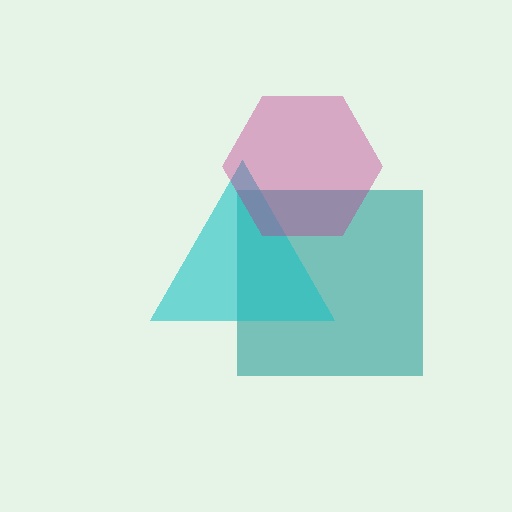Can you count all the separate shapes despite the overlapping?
Yes, there are 3 separate shapes.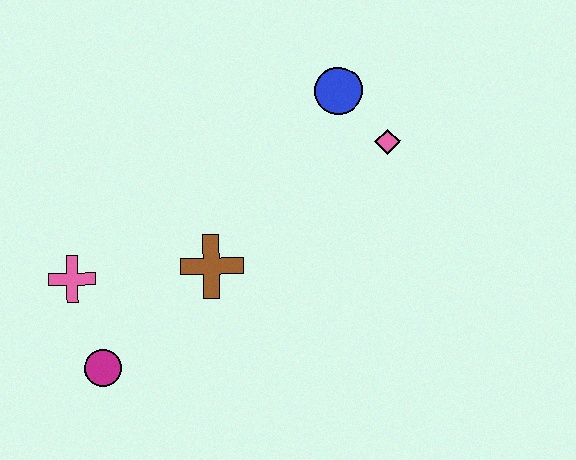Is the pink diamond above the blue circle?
No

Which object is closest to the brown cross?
The pink cross is closest to the brown cross.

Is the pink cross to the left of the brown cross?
Yes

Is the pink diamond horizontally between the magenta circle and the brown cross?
No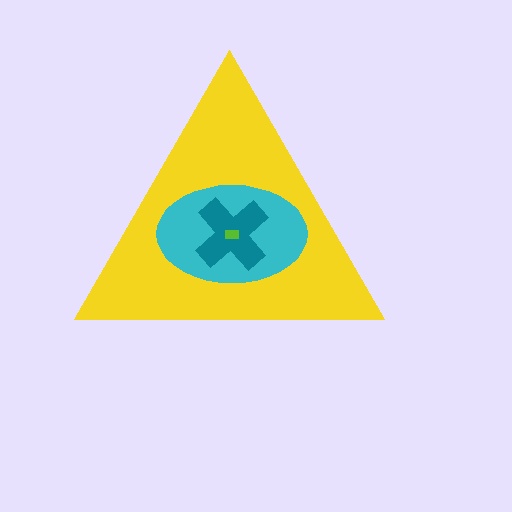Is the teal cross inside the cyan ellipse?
Yes.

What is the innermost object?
The lime rectangle.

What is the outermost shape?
The yellow triangle.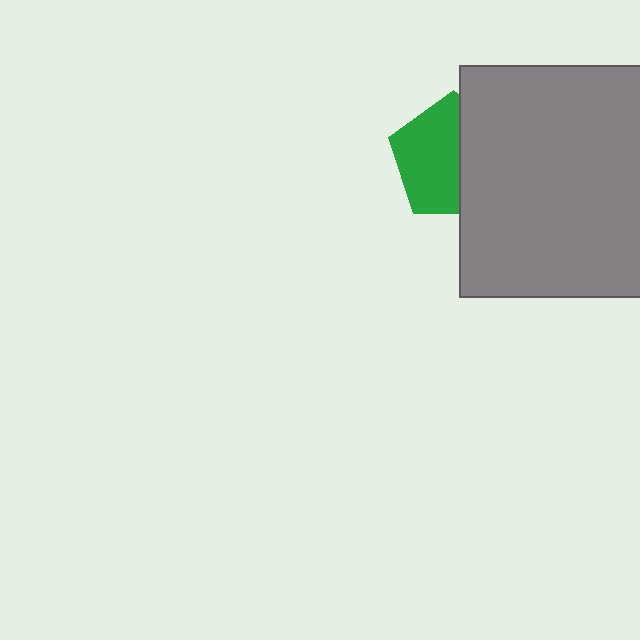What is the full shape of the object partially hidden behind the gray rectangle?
The partially hidden object is a green pentagon.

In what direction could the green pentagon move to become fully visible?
The green pentagon could move left. That would shift it out from behind the gray rectangle entirely.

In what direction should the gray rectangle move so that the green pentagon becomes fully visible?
The gray rectangle should move right. That is the shortest direction to clear the overlap and leave the green pentagon fully visible.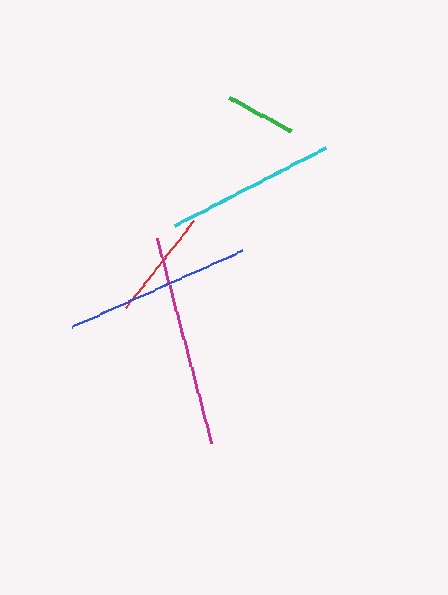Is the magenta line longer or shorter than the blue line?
The magenta line is longer than the blue line.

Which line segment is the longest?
The magenta line is the longest at approximately 211 pixels.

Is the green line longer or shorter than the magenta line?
The magenta line is longer than the green line.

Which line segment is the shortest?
The green line is the shortest at approximately 71 pixels.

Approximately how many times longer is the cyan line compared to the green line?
The cyan line is approximately 2.4 times the length of the green line.